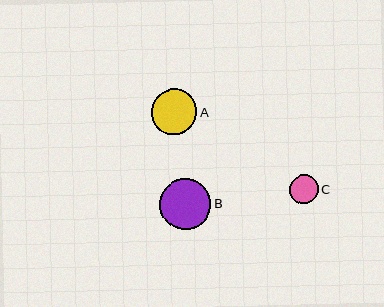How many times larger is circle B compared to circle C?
Circle B is approximately 1.8 times the size of circle C.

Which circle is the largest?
Circle B is the largest with a size of approximately 51 pixels.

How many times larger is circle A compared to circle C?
Circle A is approximately 1.6 times the size of circle C.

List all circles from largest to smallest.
From largest to smallest: B, A, C.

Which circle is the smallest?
Circle C is the smallest with a size of approximately 29 pixels.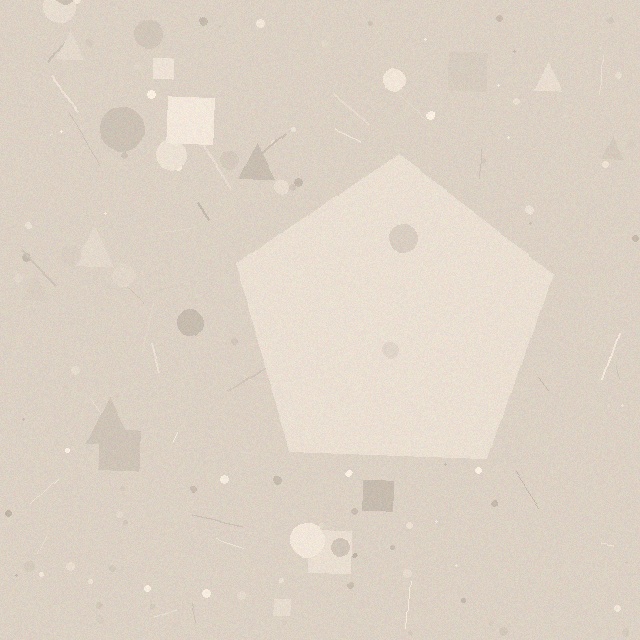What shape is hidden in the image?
A pentagon is hidden in the image.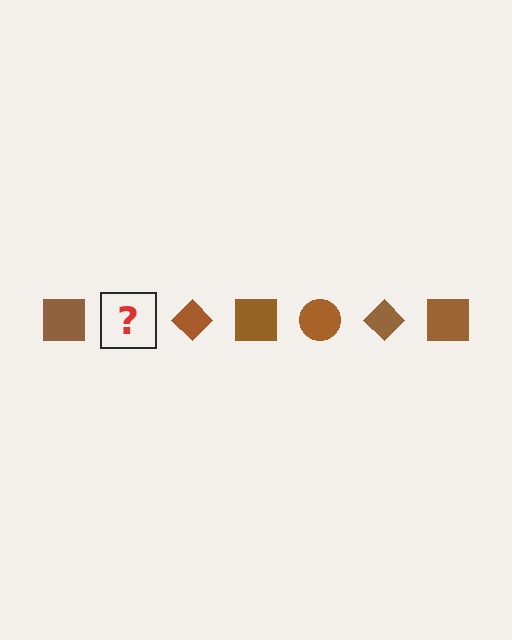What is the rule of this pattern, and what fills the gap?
The rule is that the pattern cycles through square, circle, diamond shapes in brown. The gap should be filled with a brown circle.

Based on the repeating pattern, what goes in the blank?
The blank should be a brown circle.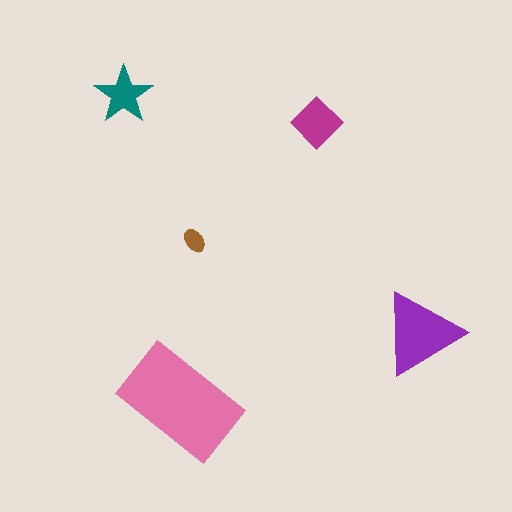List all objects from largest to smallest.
The pink rectangle, the purple triangle, the magenta diamond, the teal star, the brown ellipse.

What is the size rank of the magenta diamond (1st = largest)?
3rd.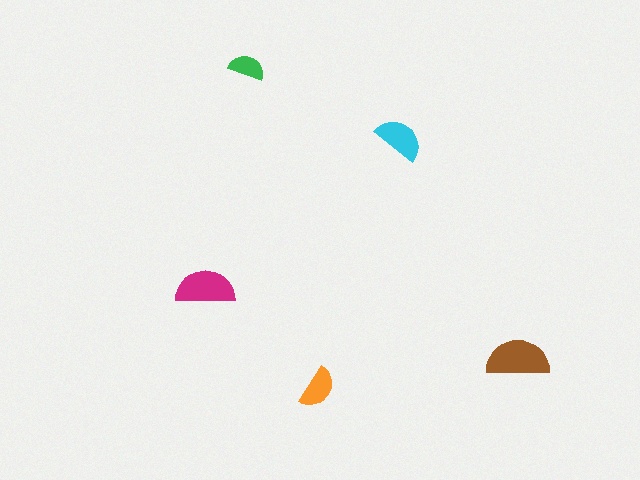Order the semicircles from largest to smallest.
the brown one, the magenta one, the cyan one, the orange one, the green one.